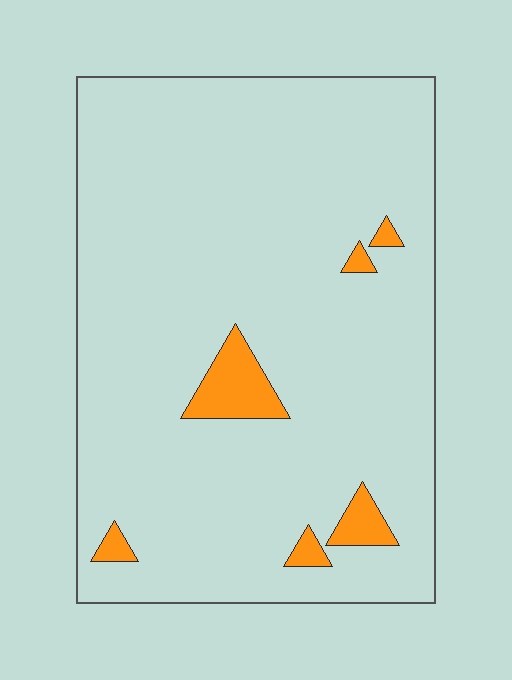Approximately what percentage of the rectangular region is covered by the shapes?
Approximately 5%.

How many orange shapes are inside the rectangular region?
6.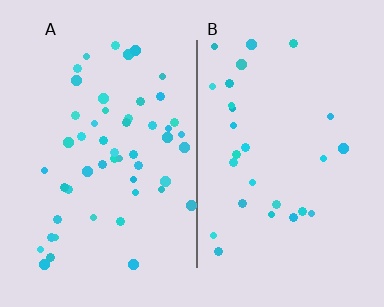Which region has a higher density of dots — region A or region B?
A (the left).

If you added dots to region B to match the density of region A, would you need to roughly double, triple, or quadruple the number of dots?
Approximately double.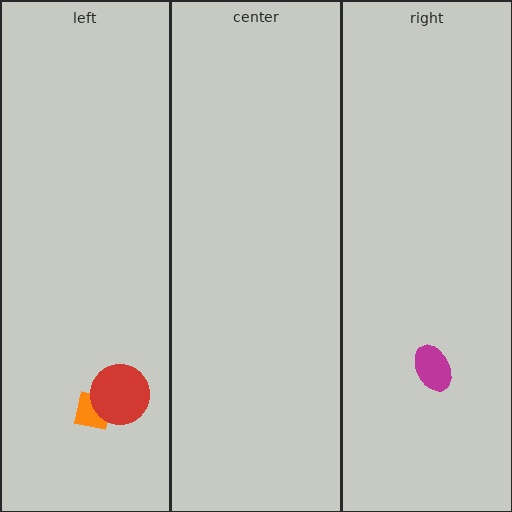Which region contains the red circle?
The left region.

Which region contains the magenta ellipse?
The right region.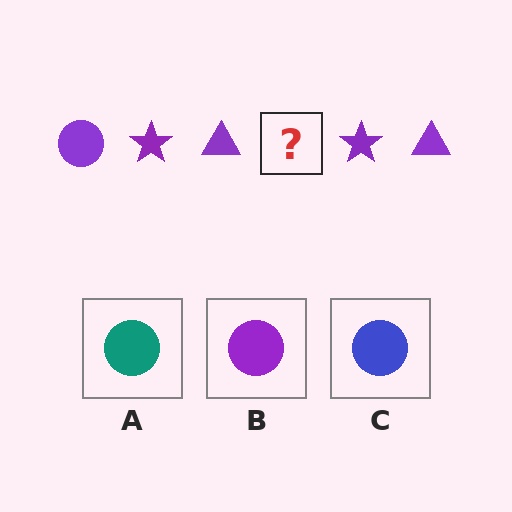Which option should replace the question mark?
Option B.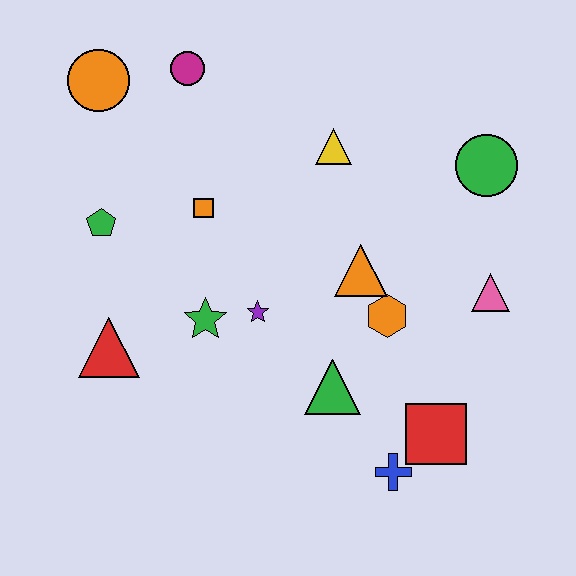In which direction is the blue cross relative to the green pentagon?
The blue cross is to the right of the green pentagon.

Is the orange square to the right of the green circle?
No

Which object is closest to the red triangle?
The green star is closest to the red triangle.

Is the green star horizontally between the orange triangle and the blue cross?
No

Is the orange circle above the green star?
Yes